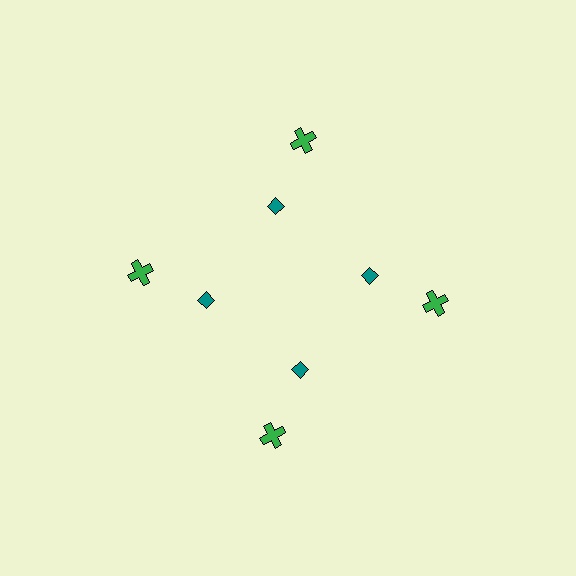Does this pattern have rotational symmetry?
Yes, this pattern has 4-fold rotational symmetry. It looks the same after rotating 90 degrees around the center.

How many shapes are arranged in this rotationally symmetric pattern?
There are 8 shapes, arranged in 4 groups of 2.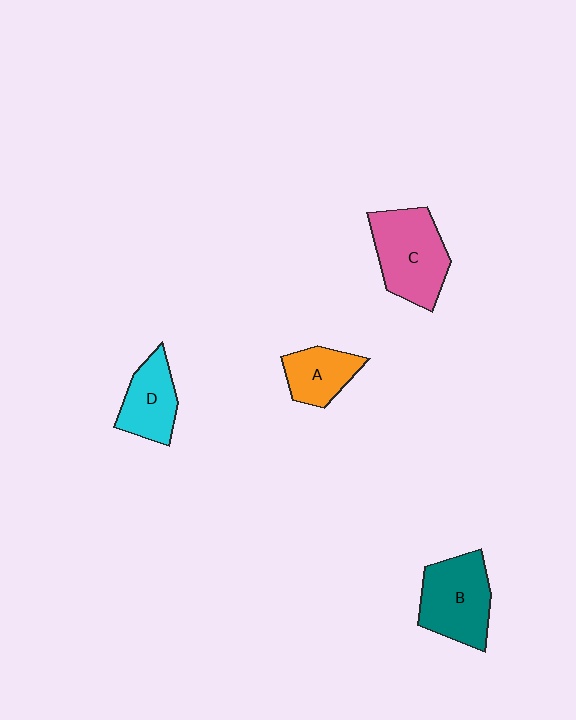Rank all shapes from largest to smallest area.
From largest to smallest: C (pink), B (teal), D (cyan), A (orange).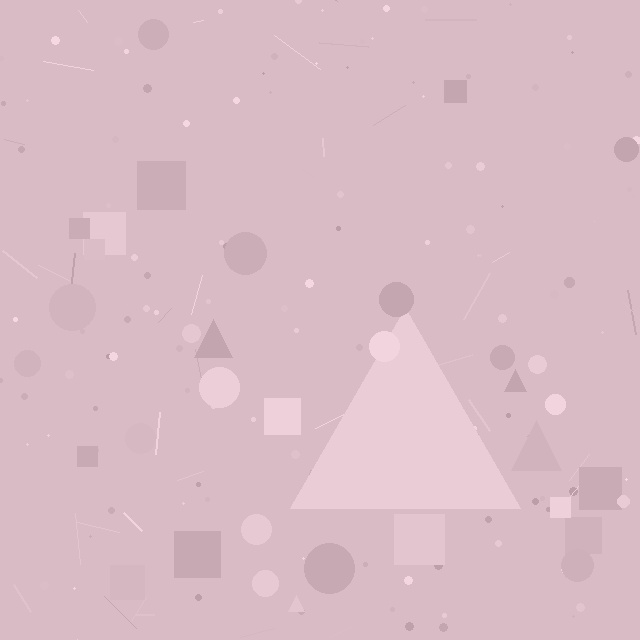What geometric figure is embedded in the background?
A triangle is embedded in the background.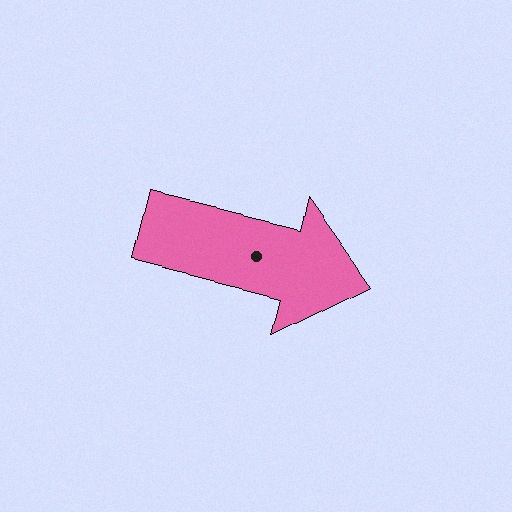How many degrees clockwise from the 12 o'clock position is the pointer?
Approximately 104 degrees.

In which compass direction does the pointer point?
East.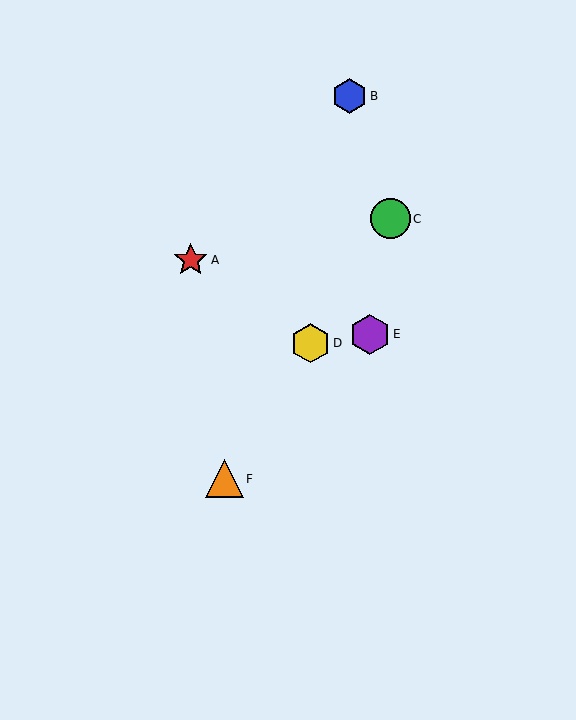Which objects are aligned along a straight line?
Objects C, D, F are aligned along a straight line.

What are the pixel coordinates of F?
Object F is at (224, 479).